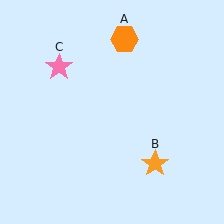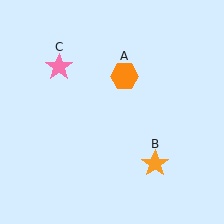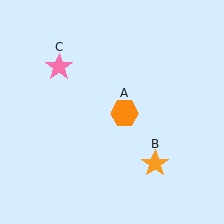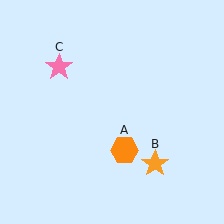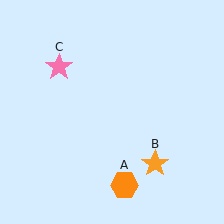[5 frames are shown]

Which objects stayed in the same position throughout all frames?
Orange star (object B) and pink star (object C) remained stationary.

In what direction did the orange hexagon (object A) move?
The orange hexagon (object A) moved down.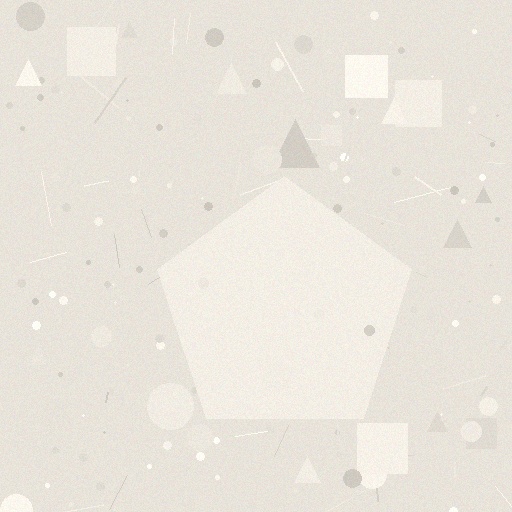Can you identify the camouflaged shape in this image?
The camouflaged shape is a pentagon.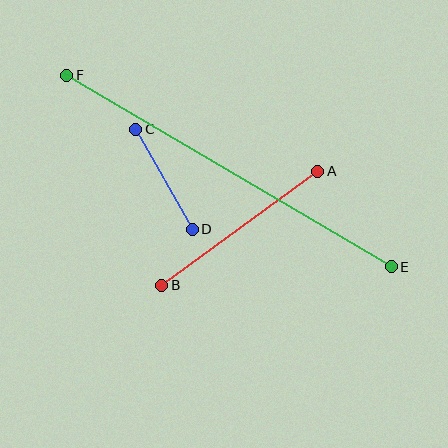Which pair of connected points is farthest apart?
Points E and F are farthest apart.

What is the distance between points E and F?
The distance is approximately 377 pixels.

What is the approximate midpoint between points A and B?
The midpoint is at approximately (240, 228) pixels.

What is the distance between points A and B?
The distance is approximately 193 pixels.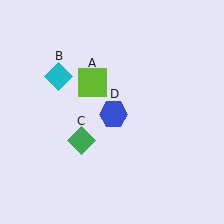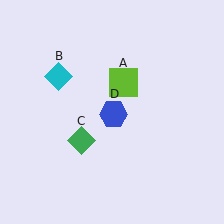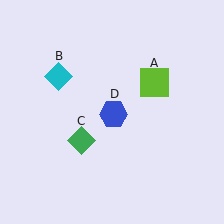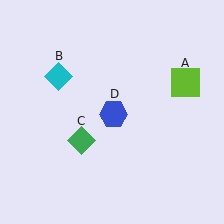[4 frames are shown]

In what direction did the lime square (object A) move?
The lime square (object A) moved right.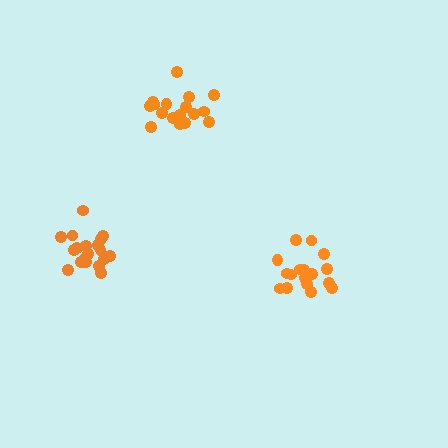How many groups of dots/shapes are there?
There are 3 groups.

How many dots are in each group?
Group 1: 18 dots, Group 2: 21 dots, Group 3: 18 dots (57 total).